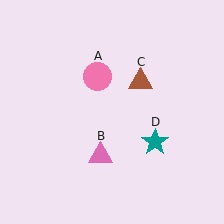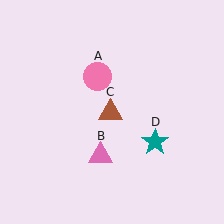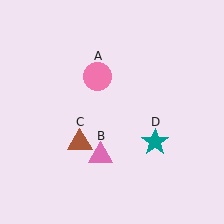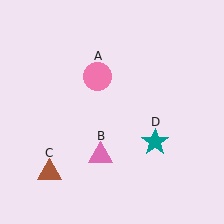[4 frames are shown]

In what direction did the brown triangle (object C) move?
The brown triangle (object C) moved down and to the left.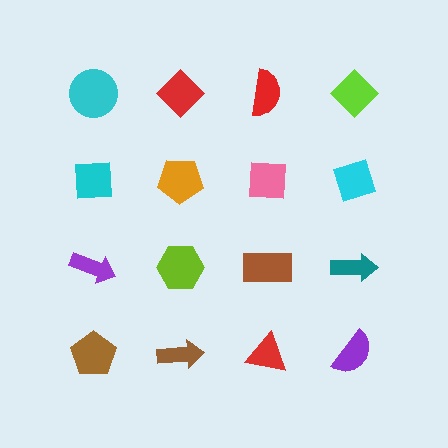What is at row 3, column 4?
A teal arrow.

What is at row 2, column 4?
A cyan diamond.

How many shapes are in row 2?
4 shapes.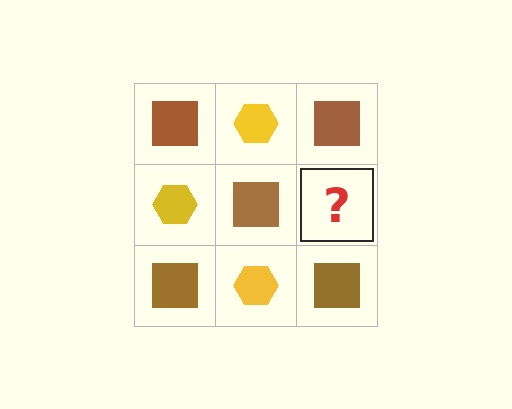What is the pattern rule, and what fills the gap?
The rule is that it alternates brown square and yellow hexagon in a checkerboard pattern. The gap should be filled with a yellow hexagon.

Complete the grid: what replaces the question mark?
The question mark should be replaced with a yellow hexagon.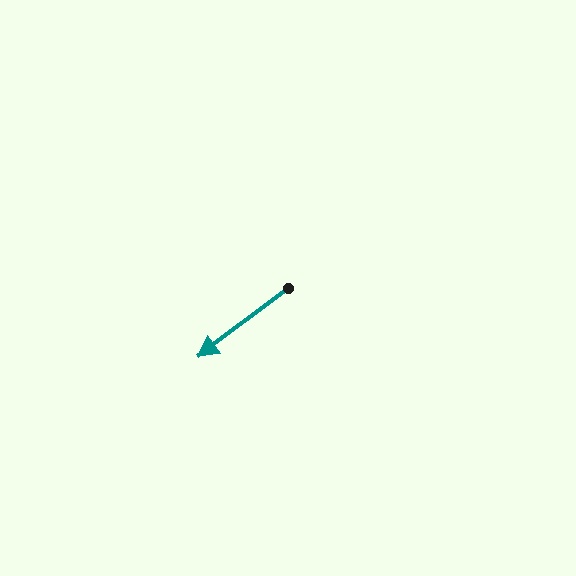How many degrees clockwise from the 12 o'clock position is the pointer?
Approximately 233 degrees.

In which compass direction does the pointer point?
Southwest.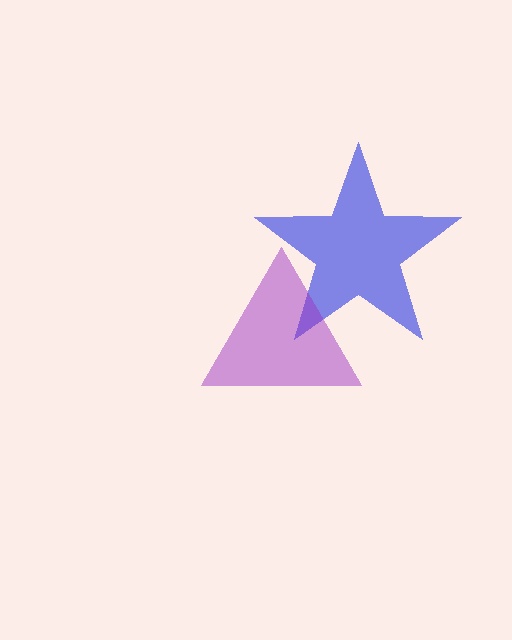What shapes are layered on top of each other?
The layered shapes are: a blue star, a purple triangle.